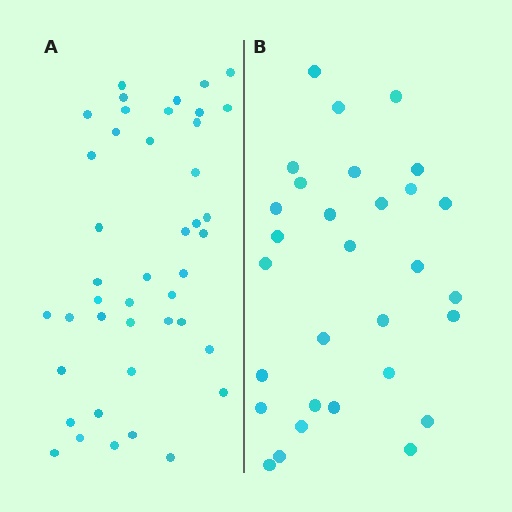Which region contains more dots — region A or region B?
Region A (the left region) has more dots.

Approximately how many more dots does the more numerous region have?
Region A has approximately 15 more dots than region B.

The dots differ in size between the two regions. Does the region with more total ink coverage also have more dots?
No. Region B has more total ink coverage because its dots are larger, but region A actually contains more individual dots. Total area can be misleading — the number of items is what matters here.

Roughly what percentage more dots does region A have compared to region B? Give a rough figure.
About 45% more.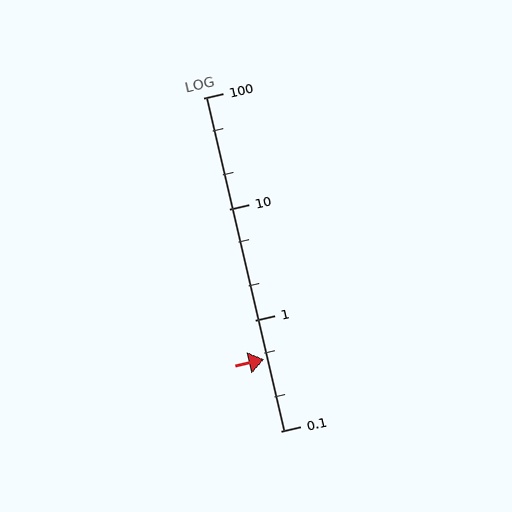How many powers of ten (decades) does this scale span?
The scale spans 3 decades, from 0.1 to 100.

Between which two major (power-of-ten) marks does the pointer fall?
The pointer is between 0.1 and 1.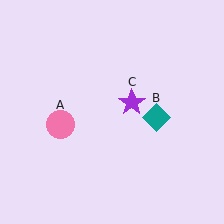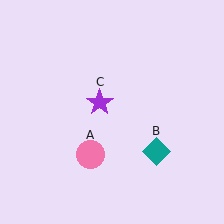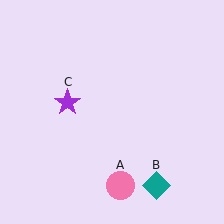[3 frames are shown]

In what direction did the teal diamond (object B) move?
The teal diamond (object B) moved down.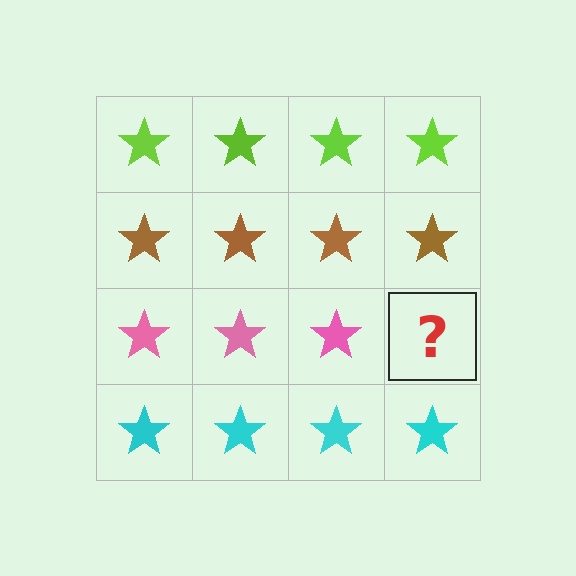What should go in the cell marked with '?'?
The missing cell should contain a pink star.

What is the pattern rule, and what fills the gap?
The rule is that each row has a consistent color. The gap should be filled with a pink star.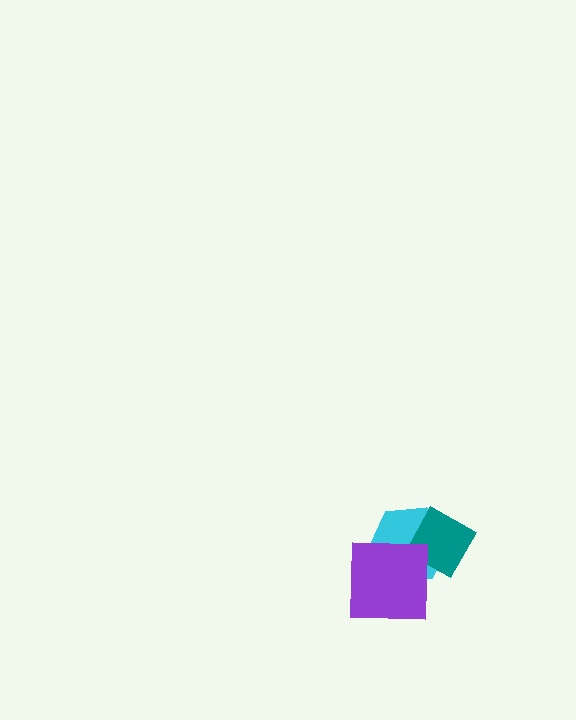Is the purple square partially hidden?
No, no other shape covers it.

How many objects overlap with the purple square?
2 objects overlap with the purple square.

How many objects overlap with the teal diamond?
2 objects overlap with the teal diamond.